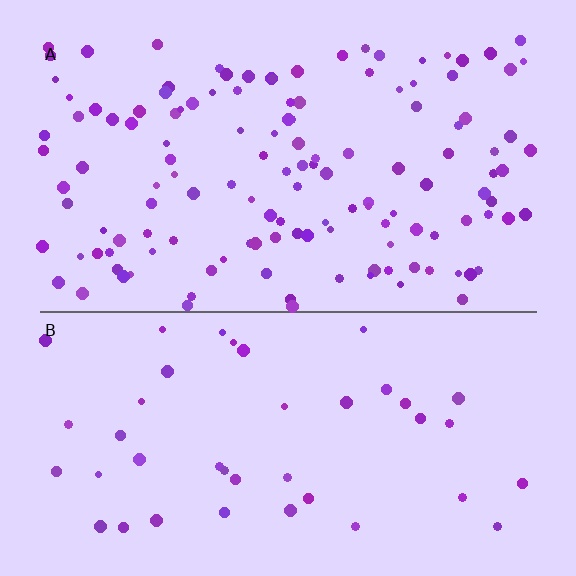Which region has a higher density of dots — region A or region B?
A (the top).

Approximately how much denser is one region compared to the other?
Approximately 3.2× — region A over region B.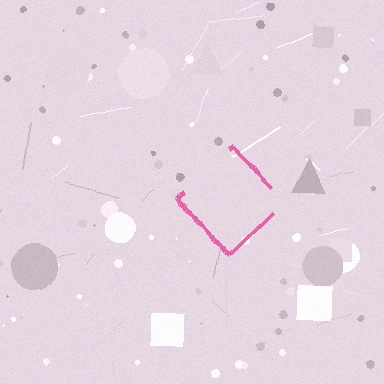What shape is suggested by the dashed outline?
The dashed outline suggests a diamond.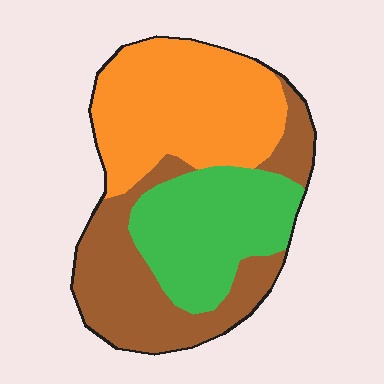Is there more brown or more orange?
Orange.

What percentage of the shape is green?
Green takes up between a sixth and a third of the shape.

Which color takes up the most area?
Orange, at roughly 40%.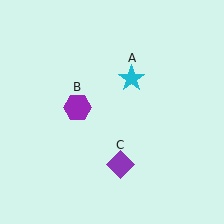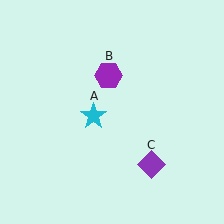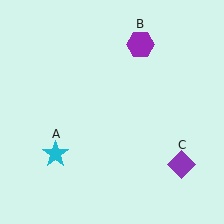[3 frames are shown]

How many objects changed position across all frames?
3 objects changed position: cyan star (object A), purple hexagon (object B), purple diamond (object C).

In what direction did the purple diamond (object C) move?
The purple diamond (object C) moved right.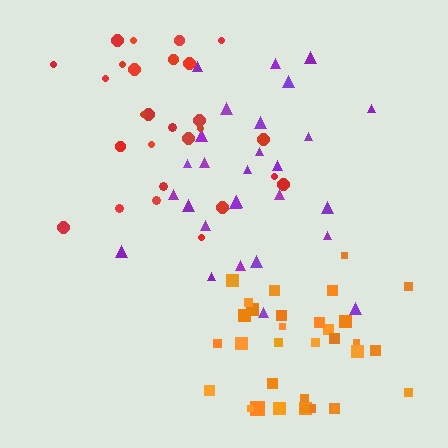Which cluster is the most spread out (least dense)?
Red.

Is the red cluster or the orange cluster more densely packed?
Orange.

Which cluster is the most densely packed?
Orange.